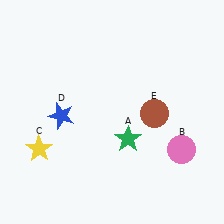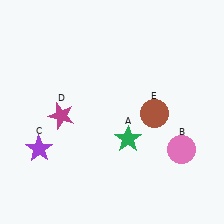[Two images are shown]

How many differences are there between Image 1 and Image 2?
There are 2 differences between the two images.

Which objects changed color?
C changed from yellow to purple. D changed from blue to magenta.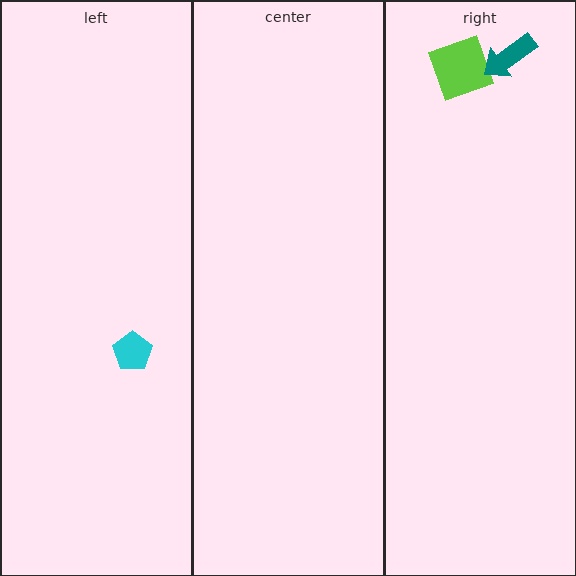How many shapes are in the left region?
1.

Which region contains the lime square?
The right region.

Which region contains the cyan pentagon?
The left region.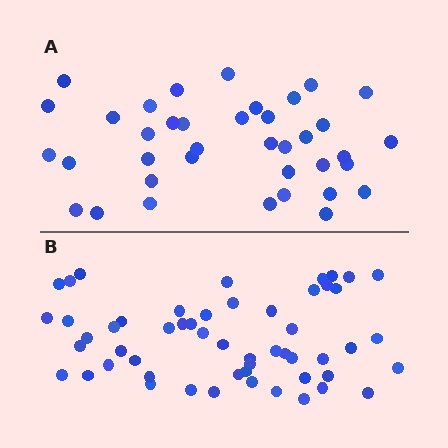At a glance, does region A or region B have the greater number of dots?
Region B (the bottom region) has more dots.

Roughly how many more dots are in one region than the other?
Region B has approximately 15 more dots than region A.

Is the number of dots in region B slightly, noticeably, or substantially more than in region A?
Region B has noticeably more, but not dramatically so. The ratio is roughly 1.4 to 1.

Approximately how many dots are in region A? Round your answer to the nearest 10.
About 40 dots. (The exact count is 38, which rounds to 40.)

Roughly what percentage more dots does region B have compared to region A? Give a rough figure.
About 40% more.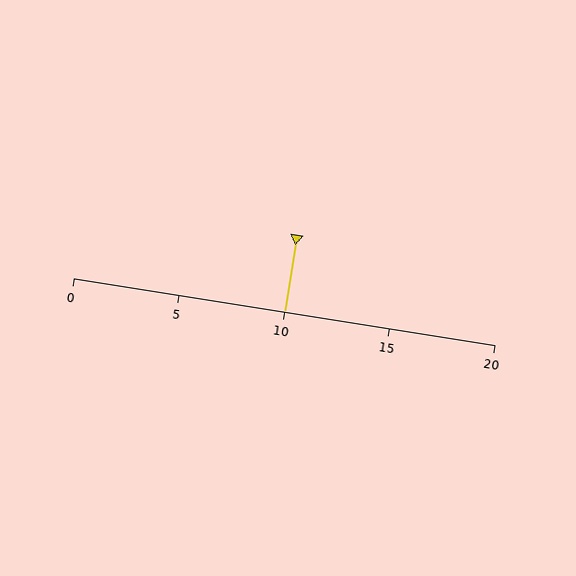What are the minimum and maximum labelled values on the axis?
The axis runs from 0 to 20.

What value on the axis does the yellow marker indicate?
The marker indicates approximately 10.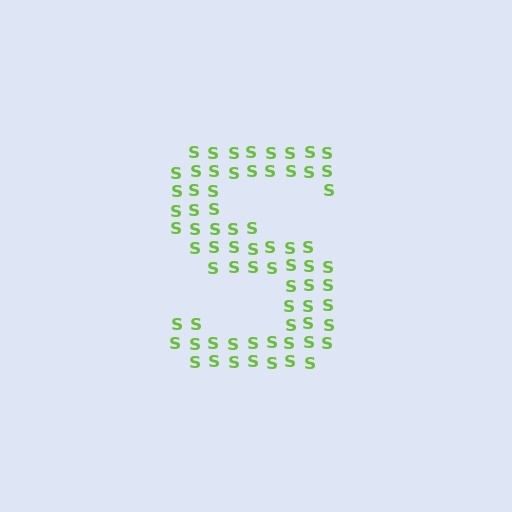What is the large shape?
The large shape is the letter S.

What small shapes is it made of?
It is made of small letter S's.